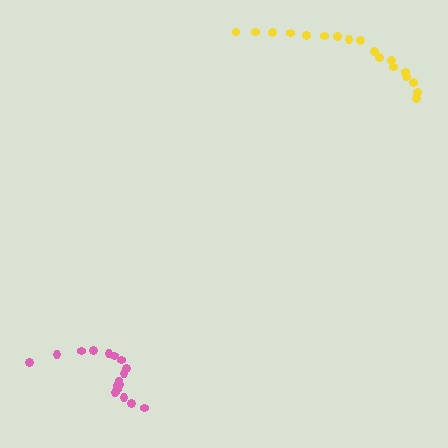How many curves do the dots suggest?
There are 2 distinct paths.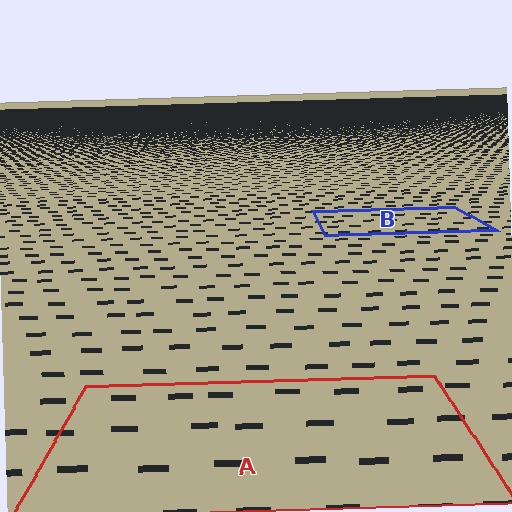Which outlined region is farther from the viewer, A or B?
Region B is farther from the viewer — the texture elements inside it appear smaller and more densely packed.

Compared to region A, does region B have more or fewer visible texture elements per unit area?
Region B has more texture elements per unit area — they are packed more densely because it is farther away.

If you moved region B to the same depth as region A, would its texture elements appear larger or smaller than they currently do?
They would appear larger. At a closer depth, the same texture elements are projected at a bigger on-screen size.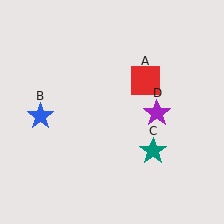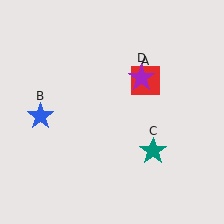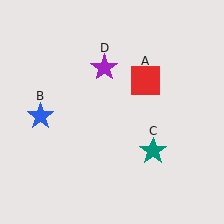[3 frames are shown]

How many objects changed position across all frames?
1 object changed position: purple star (object D).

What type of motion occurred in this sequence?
The purple star (object D) rotated counterclockwise around the center of the scene.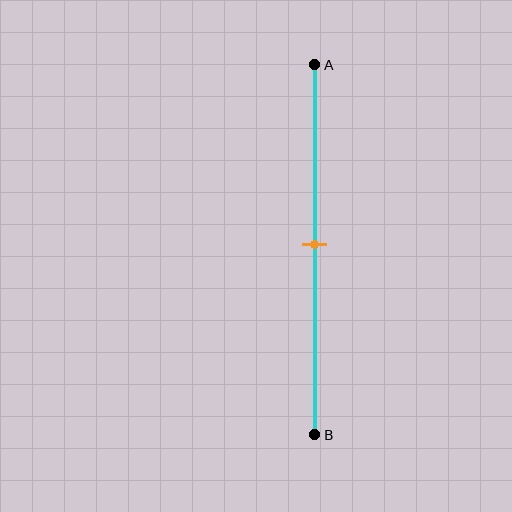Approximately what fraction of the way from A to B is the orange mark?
The orange mark is approximately 50% of the way from A to B.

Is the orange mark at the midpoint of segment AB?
Yes, the mark is approximately at the midpoint.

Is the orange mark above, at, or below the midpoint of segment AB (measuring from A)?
The orange mark is approximately at the midpoint of segment AB.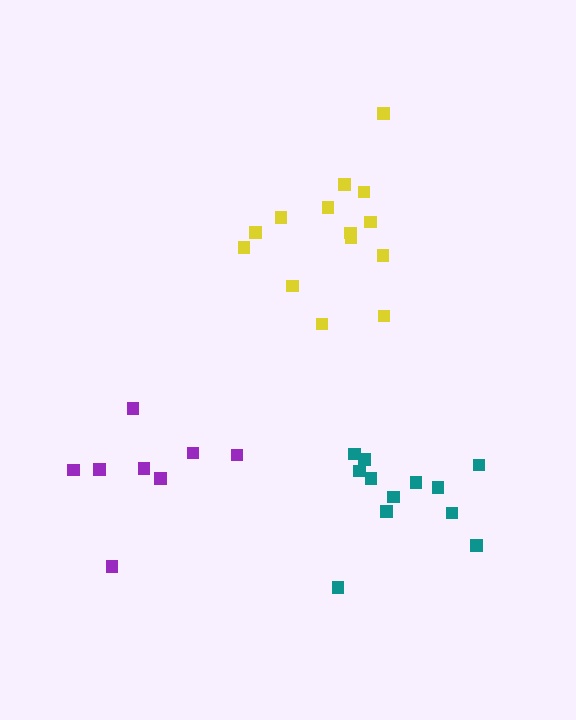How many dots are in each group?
Group 1: 14 dots, Group 2: 8 dots, Group 3: 12 dots (34 total).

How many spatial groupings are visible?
There are 3 spatial groupings.